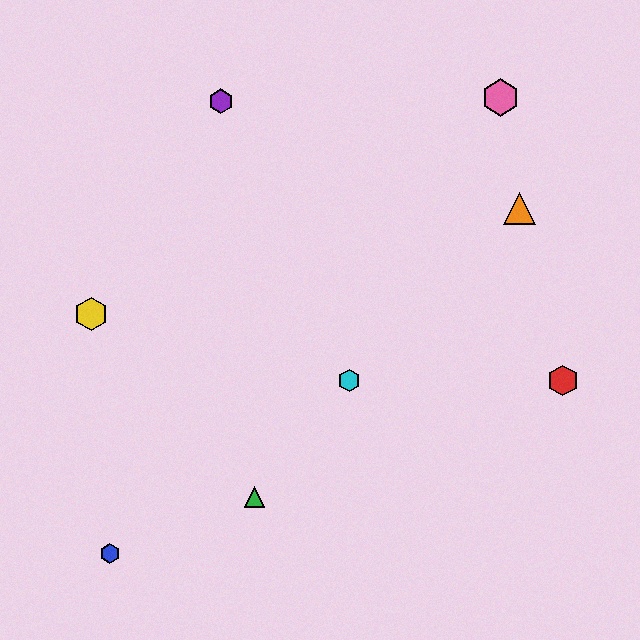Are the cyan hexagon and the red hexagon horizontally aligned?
Yes, both are at y≈380.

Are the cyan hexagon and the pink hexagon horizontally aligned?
No, the cyan hexagon is at y≈380 and the pink hexagon is at y≈97.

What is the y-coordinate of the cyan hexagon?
The cyan hexagon is at y≈380.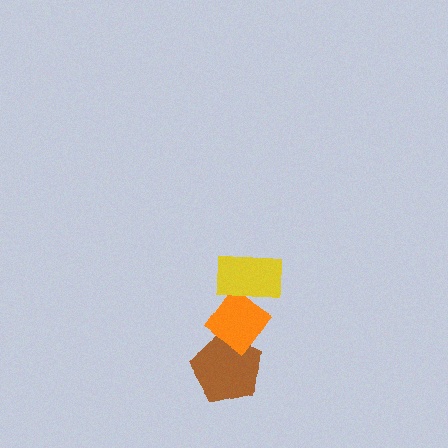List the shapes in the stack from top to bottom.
From top to bottom: the yellow rectangle, the orange diamond, the brown pentagon.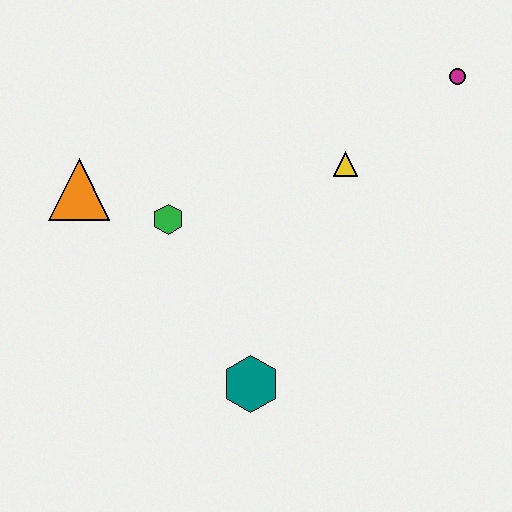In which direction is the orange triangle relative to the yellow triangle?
The orange triangle is to the left of the yellow triangle.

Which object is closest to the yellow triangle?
The magenta circle is closest to the yellow triangle.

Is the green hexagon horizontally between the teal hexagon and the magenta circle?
No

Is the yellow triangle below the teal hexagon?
No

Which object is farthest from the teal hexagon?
The magenta circle is farthest from the teal hexagon.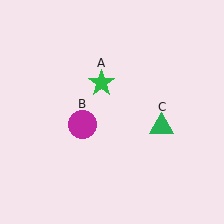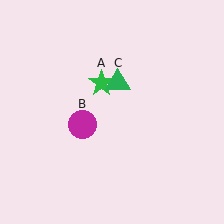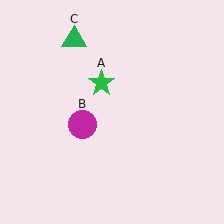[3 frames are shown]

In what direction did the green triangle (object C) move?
The green triangle (object C) moved up and to the left.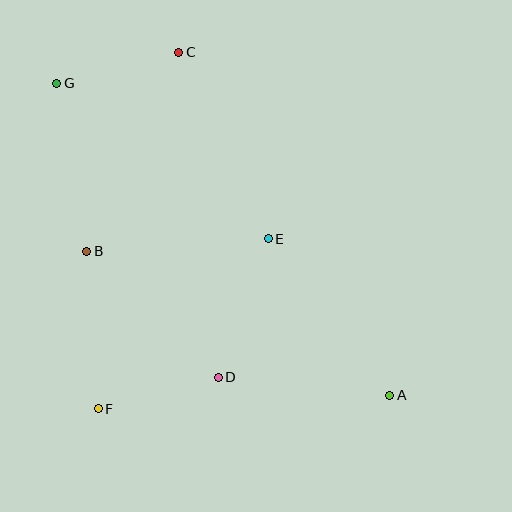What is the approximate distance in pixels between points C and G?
The distance between C and G is approximately 126 pixels.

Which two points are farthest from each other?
Points A and G are farthest from each other.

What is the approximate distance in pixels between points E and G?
The distance between E and G is approximately 263 pixels.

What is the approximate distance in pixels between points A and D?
The distance between A and D is approximately 172 pixels.